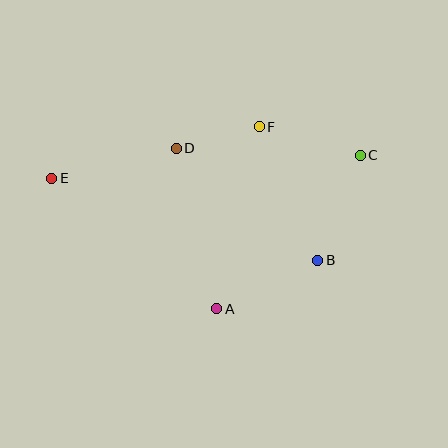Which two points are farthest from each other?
Points C and E are farthest from each other.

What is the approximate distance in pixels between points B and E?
The distance between B and E is approximately 278 pixels.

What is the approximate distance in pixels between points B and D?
The distance between B and D is approximately 180 pixels.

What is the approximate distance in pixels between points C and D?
The distance between C and D is approximately 184 pixels.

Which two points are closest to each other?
Points D and F are closest to each other.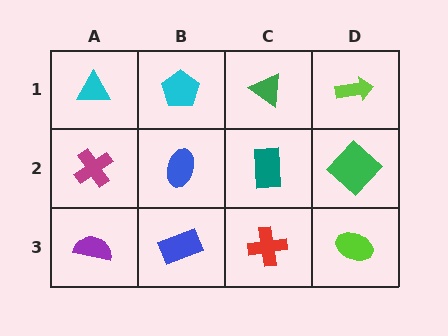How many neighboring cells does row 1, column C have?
3.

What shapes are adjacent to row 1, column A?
A magenta cross (row 2, column A), a cyan pentagon (row 1, column B).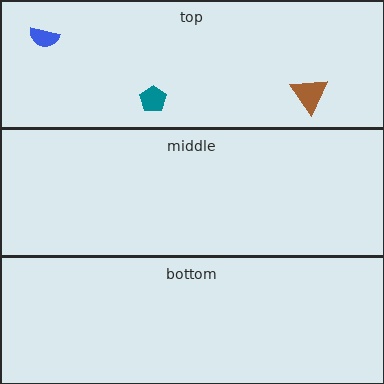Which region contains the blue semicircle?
The top region.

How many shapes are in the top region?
3.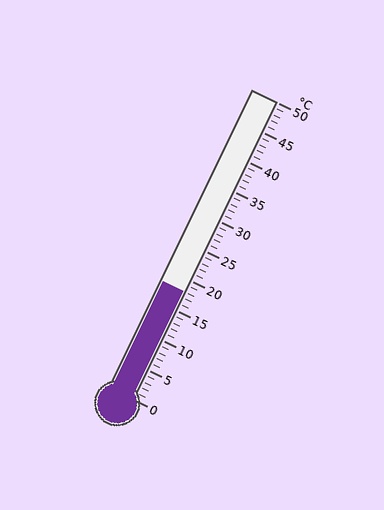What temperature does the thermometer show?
The thermometer shows approximately 18°C.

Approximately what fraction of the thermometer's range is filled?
The thermometer is filled to approximately 35% of its range.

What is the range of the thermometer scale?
The thermometer scale ranges from 0°C to 50°C.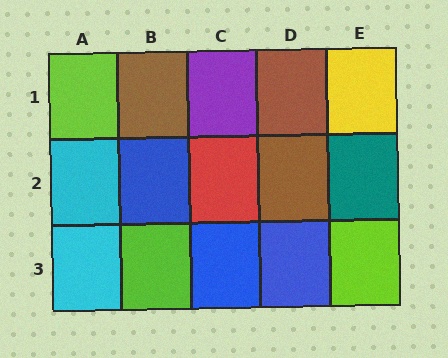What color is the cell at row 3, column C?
Blue.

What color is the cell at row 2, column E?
Teal.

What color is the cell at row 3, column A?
Cyan.